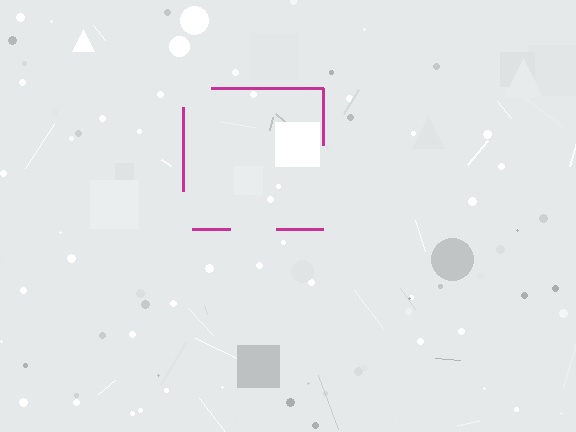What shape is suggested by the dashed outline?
The dashed outline suggests a square.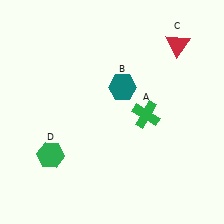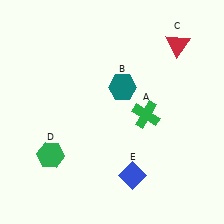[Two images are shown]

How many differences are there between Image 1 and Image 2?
There is 1 difference between the two images.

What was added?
A blue diamond (E) was added in Image 2.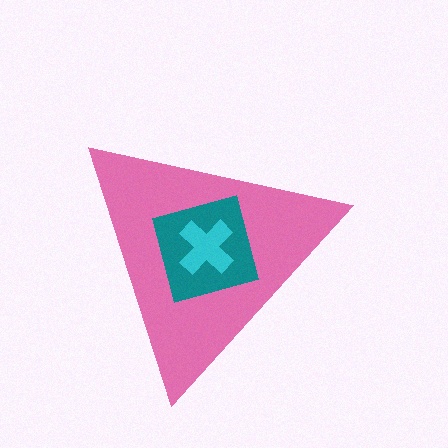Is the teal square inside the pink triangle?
Yes.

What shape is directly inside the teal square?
The cyan cross.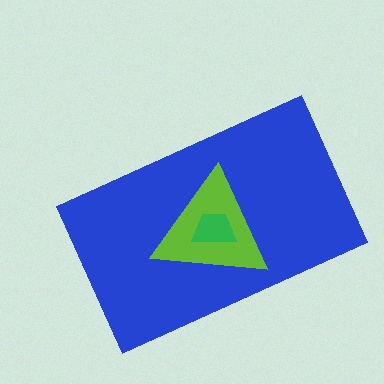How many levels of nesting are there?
3.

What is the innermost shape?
The green trapezoid.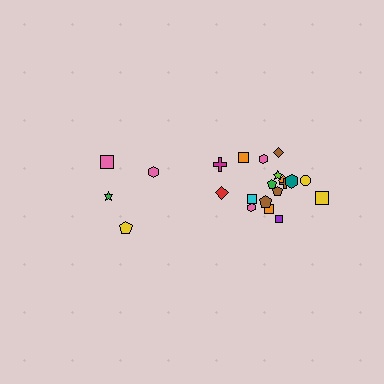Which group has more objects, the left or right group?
The right group.